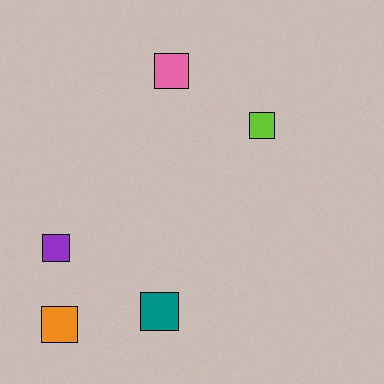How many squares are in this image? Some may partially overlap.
There are 5 squares.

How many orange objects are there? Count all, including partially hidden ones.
There is 1 orange object.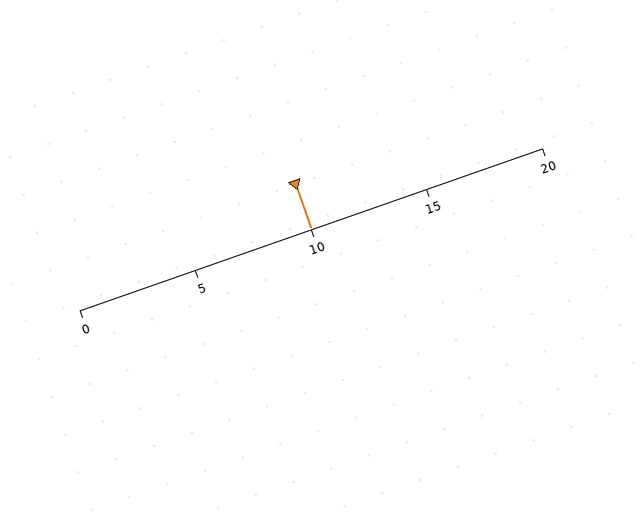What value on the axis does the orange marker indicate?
The marker indicates approximately 10.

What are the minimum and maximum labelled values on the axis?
The axis runs from 0 to 20.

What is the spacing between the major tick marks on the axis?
The major ticks are spaced 5 apart.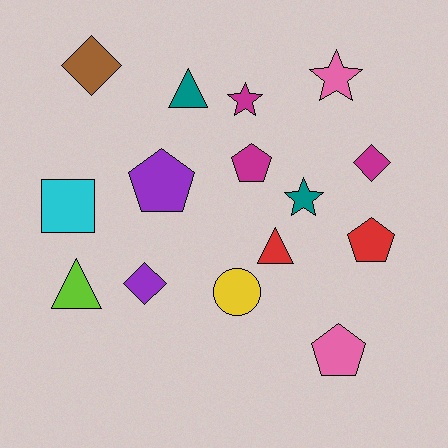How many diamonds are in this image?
There are 3 diamonds.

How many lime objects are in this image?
There is 1 lime object.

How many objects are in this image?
There are 15 objects.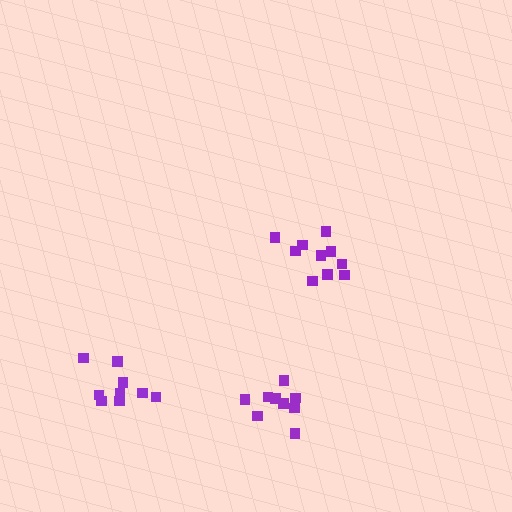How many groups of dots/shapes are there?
There are 3 groups.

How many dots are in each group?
Group 1: 10 dots, Group 2: 9 dots, Group 3: 10 dots (29 total).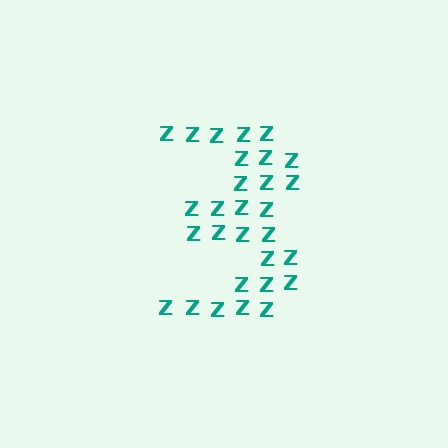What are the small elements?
The small elements are letter Z's.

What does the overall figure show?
The overall figure shows the digit 3.